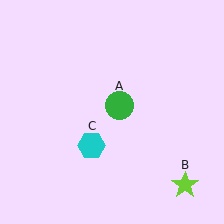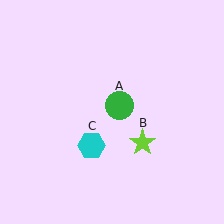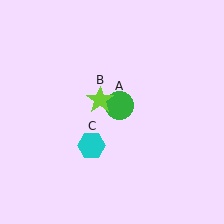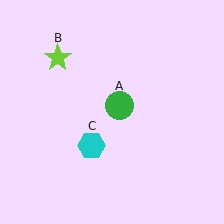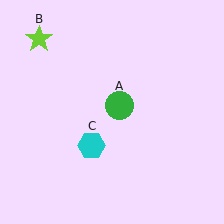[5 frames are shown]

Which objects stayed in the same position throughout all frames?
Green circle (object A) and cyan hexagon (object C) remained stationary.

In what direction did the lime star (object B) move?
The lime star (object B) moved up and to the left.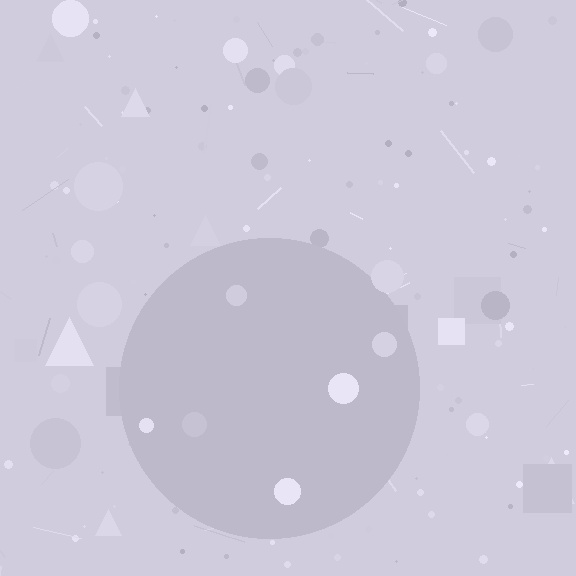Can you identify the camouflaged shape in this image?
The camouflaged shape is a circle.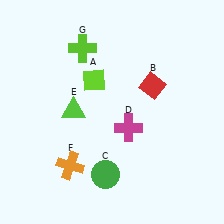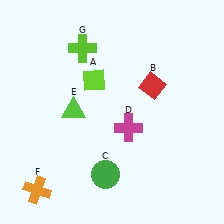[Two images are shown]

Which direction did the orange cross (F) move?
The orange cross (F) moved left.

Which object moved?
The orange cross (F) moved left.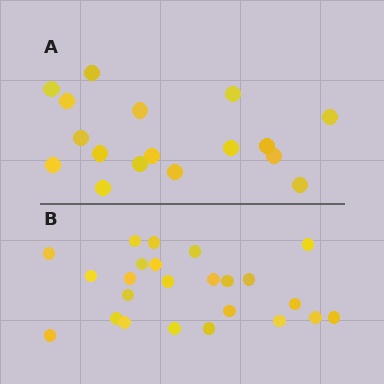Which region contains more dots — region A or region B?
Region B (the bottom region) has more dots.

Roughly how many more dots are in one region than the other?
Region B has roughly 8 or so more dots than region A.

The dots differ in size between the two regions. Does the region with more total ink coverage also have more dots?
No. Region A has more total ink coverage because its dots are larger, but region B actually contains more individual dots. Total area can be misleading — the number of items is what matters here.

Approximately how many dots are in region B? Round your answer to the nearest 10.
About 20 dots. (The exact count is 24, which rounds to 20.)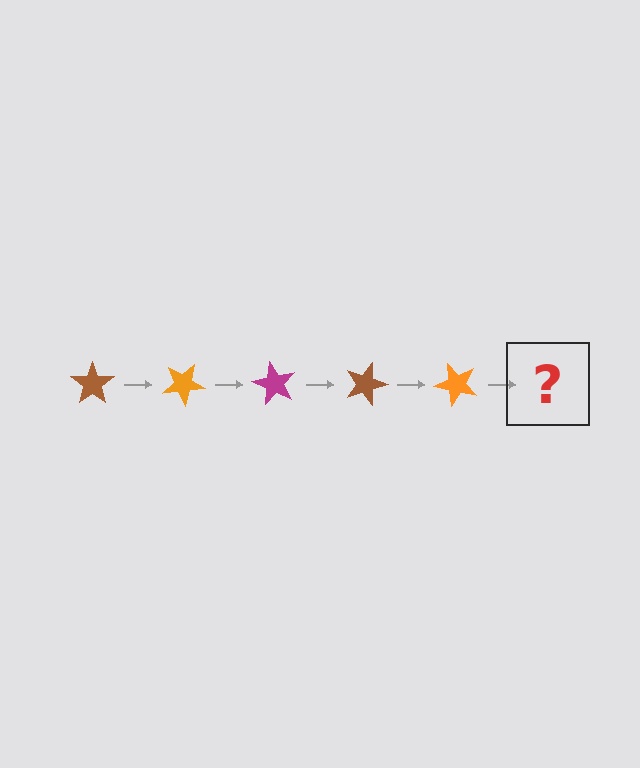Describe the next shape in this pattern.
It should be a magenta star, rotated 150 degrees from the start.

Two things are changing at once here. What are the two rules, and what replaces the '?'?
The two rules are that it rotates 30 degrees each step and the color cycles through brown, orange, and magenta. The '?' should be a magenta star, rotated 150 degrees from the start.